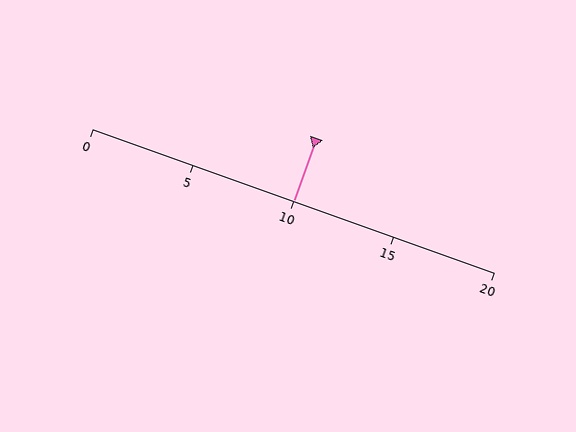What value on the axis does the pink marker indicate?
The marker indicates approximately 10.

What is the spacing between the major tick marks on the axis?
The major ticks are spaced 5 apart.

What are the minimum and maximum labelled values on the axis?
The axis runs from 0 to 20.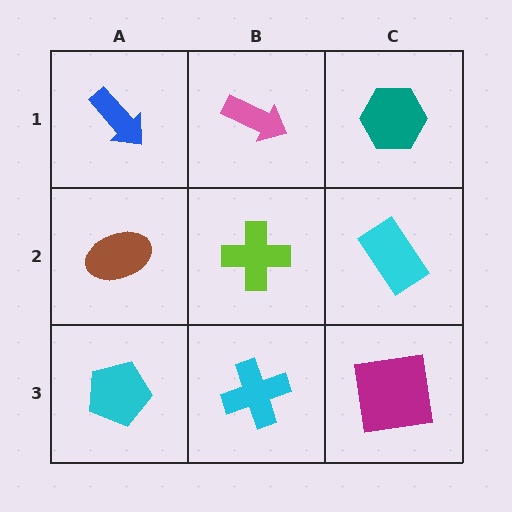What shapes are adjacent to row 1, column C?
A cyan rectangle (row 2, column C), a pink arrow (row 1, column B).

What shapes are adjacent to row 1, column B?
A lime cross (row 2, column B), a blue arrow (row 1, column A), a teal hexagon (row 1, column C).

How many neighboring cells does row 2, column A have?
3.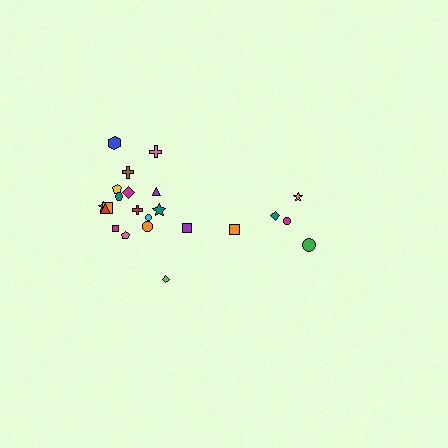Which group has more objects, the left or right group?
The left group.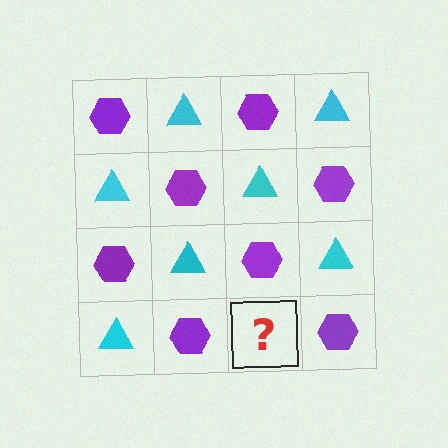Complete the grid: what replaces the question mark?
The question mark should be replaced with a cyan triangle.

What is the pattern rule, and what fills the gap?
The rule is that it alternates purple hexagon and cyan triangle in a checkerboard pattern. The gap should be filled with a cyan triangle.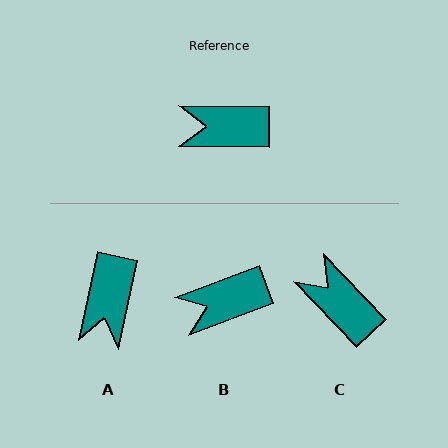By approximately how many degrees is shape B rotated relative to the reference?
Approximately 21 degrees counter-clockwise.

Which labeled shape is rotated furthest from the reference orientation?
A, about 78 degrees away.